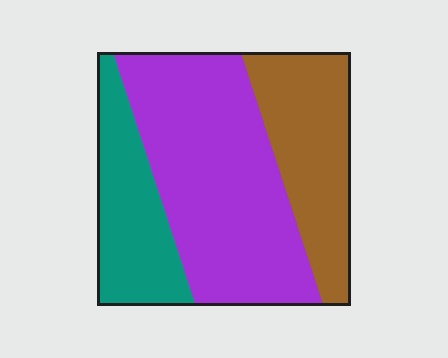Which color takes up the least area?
Teal, at roughly 25%.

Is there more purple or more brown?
Purple.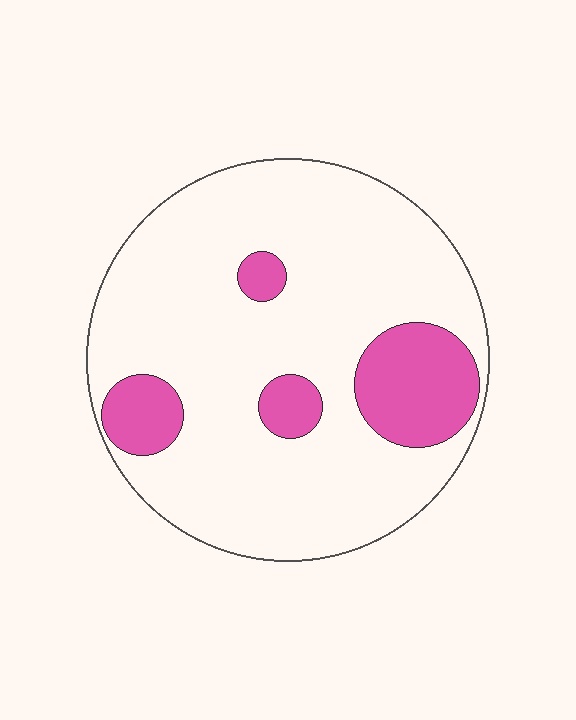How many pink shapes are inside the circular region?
4.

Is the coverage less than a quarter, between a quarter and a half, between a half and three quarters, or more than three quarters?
Less than a quarter.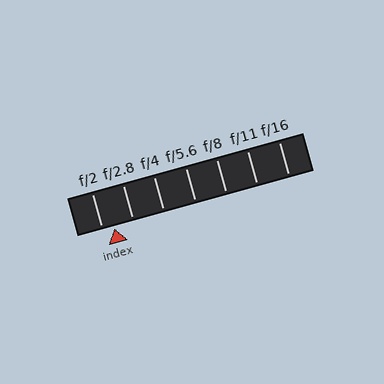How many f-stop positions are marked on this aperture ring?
There are 7 f-stop positions marked.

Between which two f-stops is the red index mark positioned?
The index mark is between f/2 and f/2.8.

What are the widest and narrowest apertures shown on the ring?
The widest aperture shown is f/2 and the narrowest is f/16.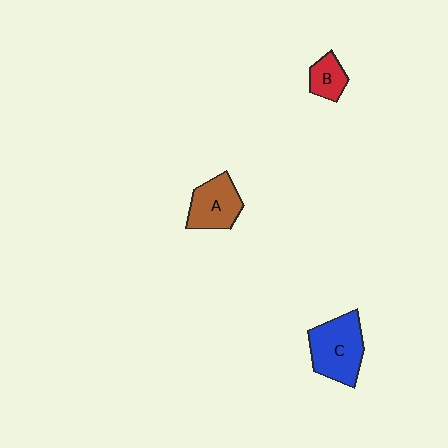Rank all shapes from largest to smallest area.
From largest to smallest: C (blue), A (brown), B (red).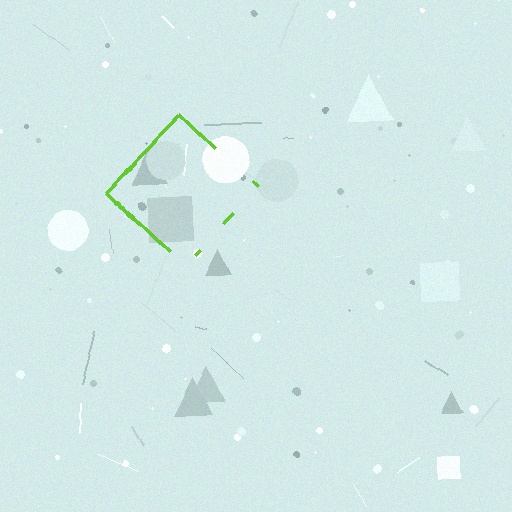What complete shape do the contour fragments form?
The contour fragments form a diamond.